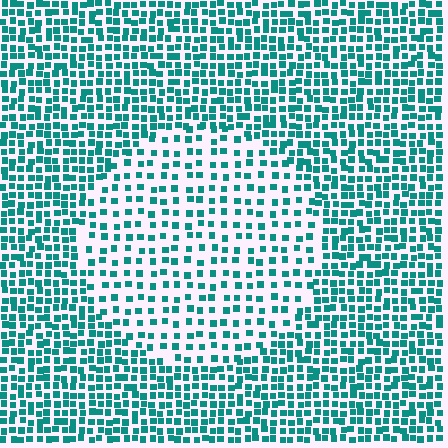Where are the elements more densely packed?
The elements are more densely packed outside the circle boundary.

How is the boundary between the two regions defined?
The boundary is defined by a change in element density (approximately 2.0x ratio). All elements are the same color, size, and shape.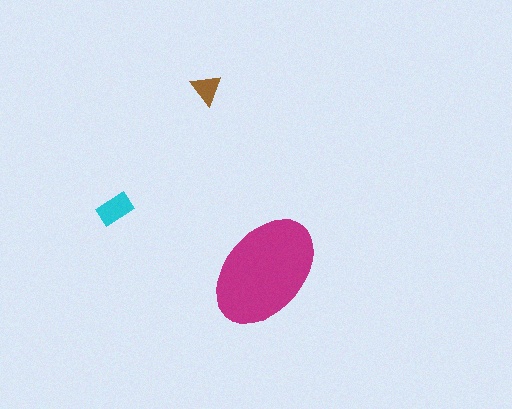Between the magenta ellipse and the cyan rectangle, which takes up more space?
The magenta ellipse.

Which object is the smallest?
The brown triangle.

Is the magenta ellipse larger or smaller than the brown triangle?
Larger.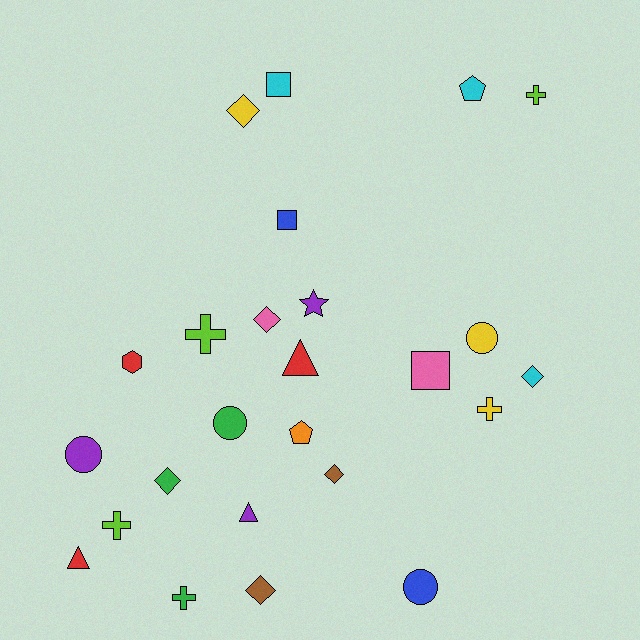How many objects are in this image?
There are 25 objects.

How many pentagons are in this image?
There are 2 pentagons.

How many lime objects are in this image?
There are 3 lime objects.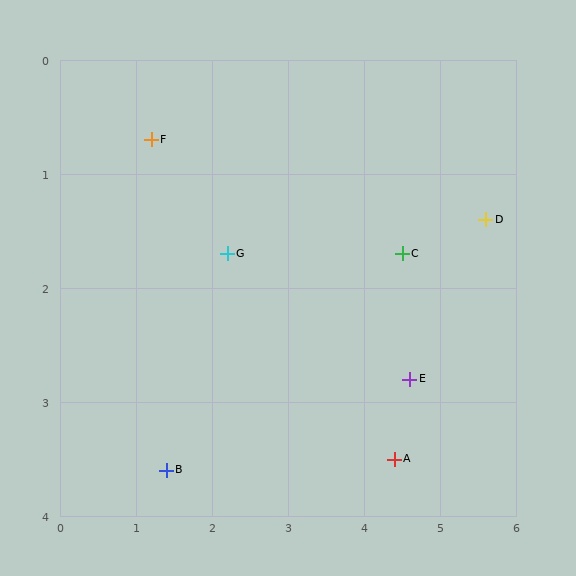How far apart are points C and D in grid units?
Points C and D are about 1.1 grid units apart.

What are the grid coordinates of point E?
Point E is at approximately (4.6, 2.8).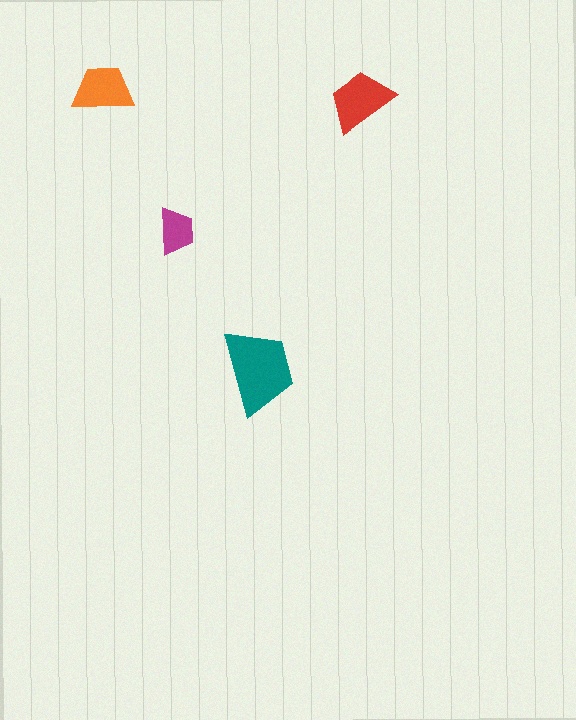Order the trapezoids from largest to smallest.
the teal one, the red one, the orange one, the magenta one.